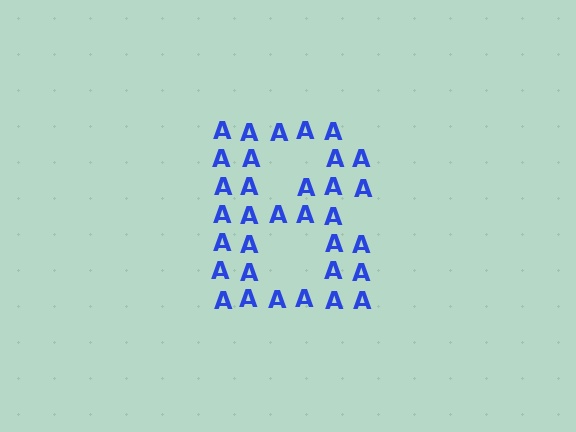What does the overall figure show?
The overall figure shows the letter B.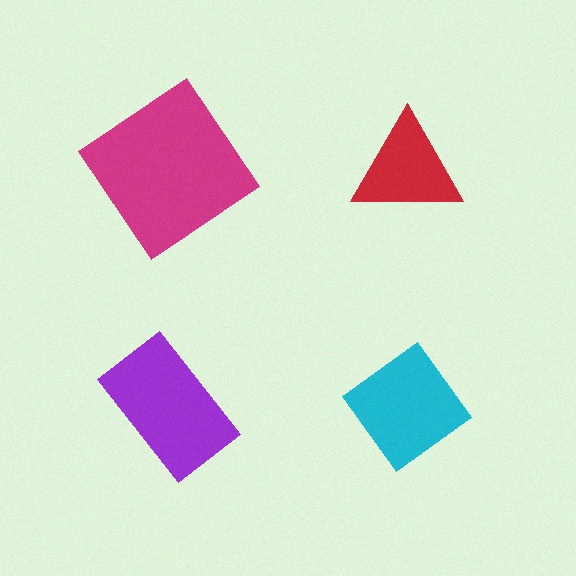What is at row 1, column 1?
A magenta diamond.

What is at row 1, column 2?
A red triangle.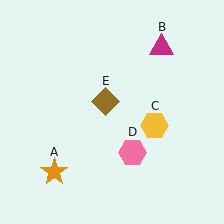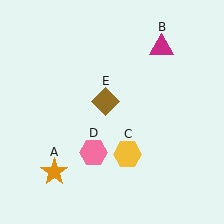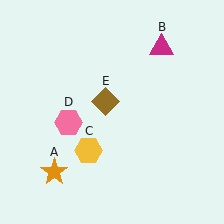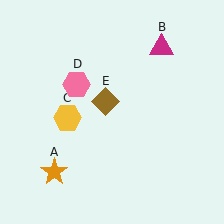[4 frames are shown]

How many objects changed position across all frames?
2 objects changed position: yellow hexagon (object C), pink hexagon (object D).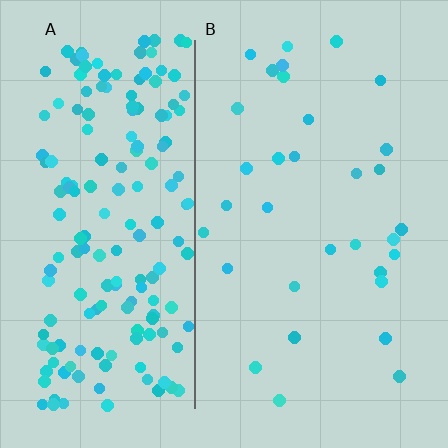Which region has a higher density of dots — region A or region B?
A (the left).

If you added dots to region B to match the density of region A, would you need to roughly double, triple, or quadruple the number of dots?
Approximately quadruple.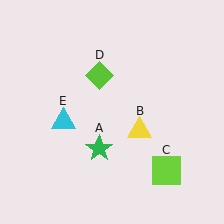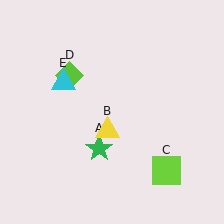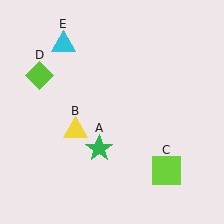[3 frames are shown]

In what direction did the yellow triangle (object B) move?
The yellow triangle (object B) moved left.